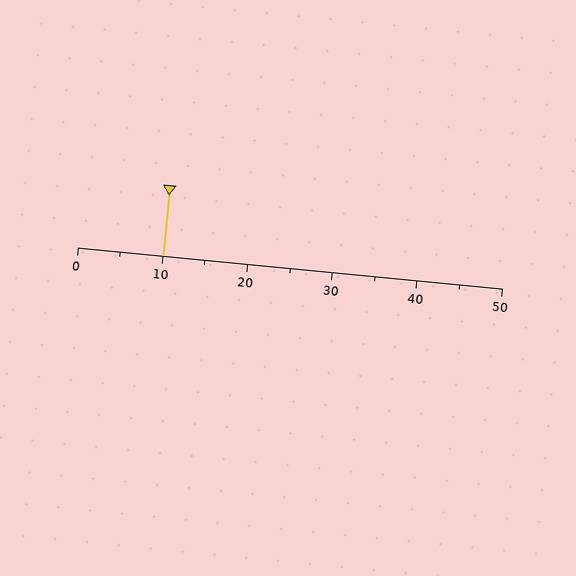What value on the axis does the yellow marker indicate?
The marker indicates approximately 10.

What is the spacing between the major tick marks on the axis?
The major ticks are spaced 10 apart.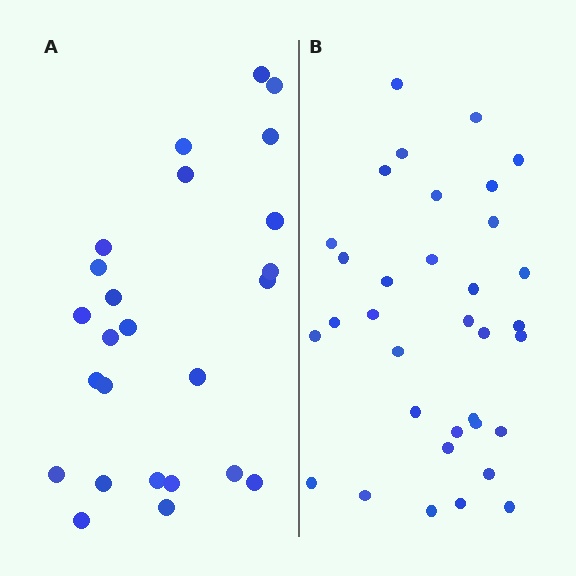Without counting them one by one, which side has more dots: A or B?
Region B (the right region) has more dots.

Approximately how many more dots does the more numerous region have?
Region B has roughly 8 or so more dots than region A.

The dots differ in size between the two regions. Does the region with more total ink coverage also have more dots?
No. Region A has more total ink coverage because its dots are larger, but region B actually contains more individual dots. Total area can be misleading — the number of items is what matters here.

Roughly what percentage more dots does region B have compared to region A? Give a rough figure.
About 35% more.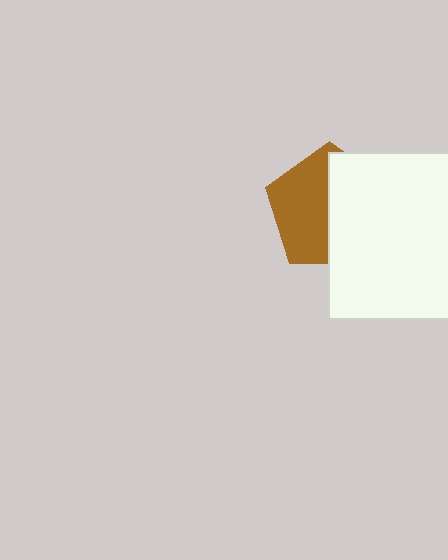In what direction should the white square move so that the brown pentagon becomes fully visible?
The white square should move right. That is the shortest direction to clear the overlap and leave the brown pentagon fully visible.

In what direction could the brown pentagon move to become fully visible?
The brown pentagon could move left. That would shift it out from behind the white square entirely.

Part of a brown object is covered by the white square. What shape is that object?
It is a pentagon.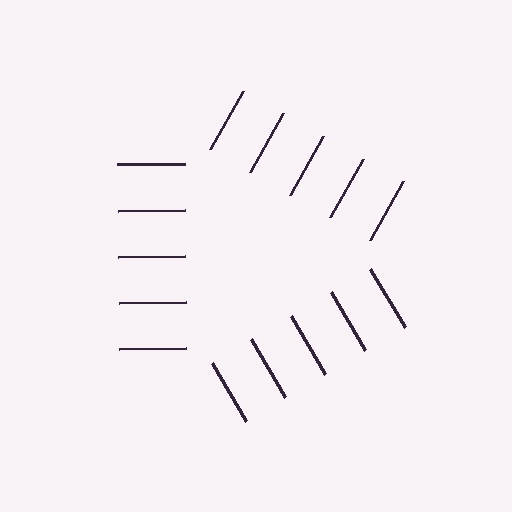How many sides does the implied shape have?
3 sides — the line-ends trace a triangle.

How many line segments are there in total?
15 — 5 along each of the 3 edges.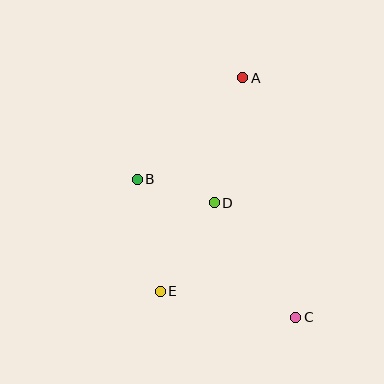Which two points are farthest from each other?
Points A and C are farthest from each other.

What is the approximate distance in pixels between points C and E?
The distance between C and E is approximately 138 pixels.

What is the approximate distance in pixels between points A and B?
The distance between A and B is approximately 146 pixels.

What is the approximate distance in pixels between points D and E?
The distance between D and E is approximately 104 pixels.